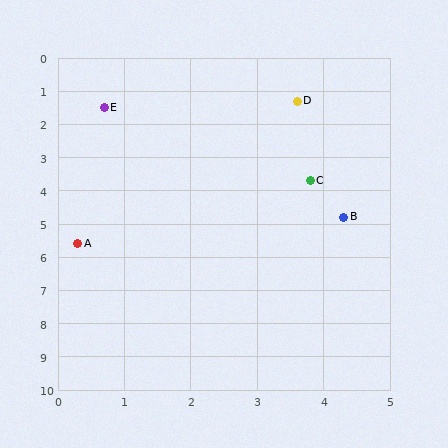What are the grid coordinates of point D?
Point D is at approximately (3.6, 1.3).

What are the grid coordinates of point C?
Point C is at approximately (3.8, 3.7).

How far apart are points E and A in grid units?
Points E and A are about 4.1 grid units apart.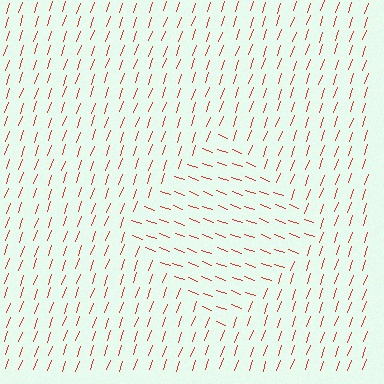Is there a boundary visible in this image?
Yes, there is a texture boundary formed by a change in line orientation.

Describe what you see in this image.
The image is filled with small red line segments. A diamond region in the image has lines oriented differently from the surrounding lines, creating a visible texture boundary.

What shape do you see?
I see a diamond.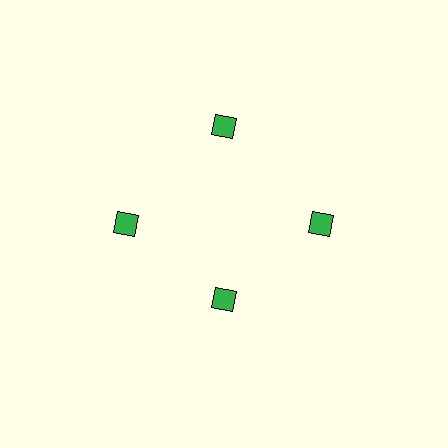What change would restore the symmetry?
The symmetry would be restored by moving it outward, back onto the ring so that all 4 diamonds sit at equal angles and equal distance from the center.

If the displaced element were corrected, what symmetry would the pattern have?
It would have 4-fold rotational symmetry — the pattern would map onto itself every 90 degrees.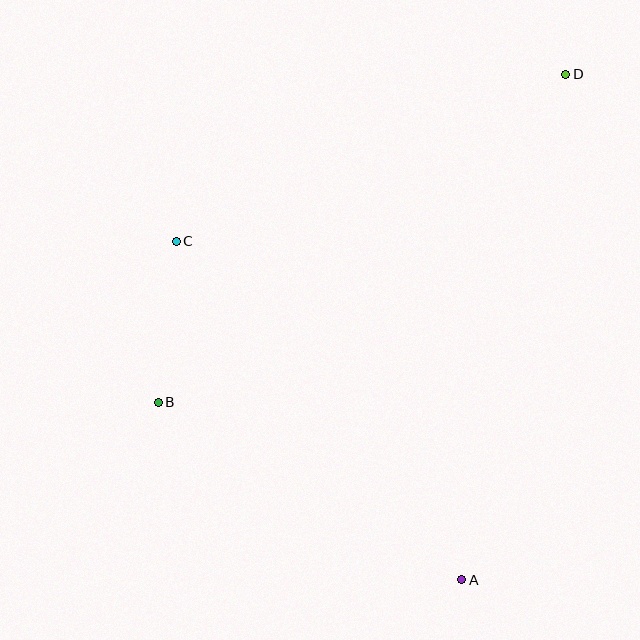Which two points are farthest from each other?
Points B and D are farthest from each other.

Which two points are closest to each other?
Points B and C are closest to each other.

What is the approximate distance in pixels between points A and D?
The distance between A and D is approximately 516 pixels.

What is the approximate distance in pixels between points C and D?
The distance between C and D is approximately 424 pixels.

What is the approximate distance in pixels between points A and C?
The distance between A and C is approximately 442 pixels.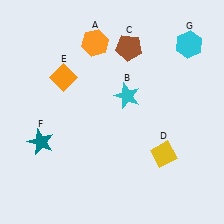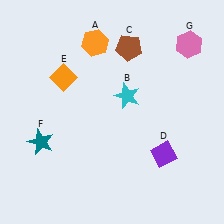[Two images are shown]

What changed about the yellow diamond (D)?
In Image 1, D is yellow. In Image 2, it changed to purple.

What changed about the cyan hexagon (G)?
In Image 1, G is cyan. In Image 2, it changed to pink.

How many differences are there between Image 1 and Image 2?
There are 2 differences between the two images.